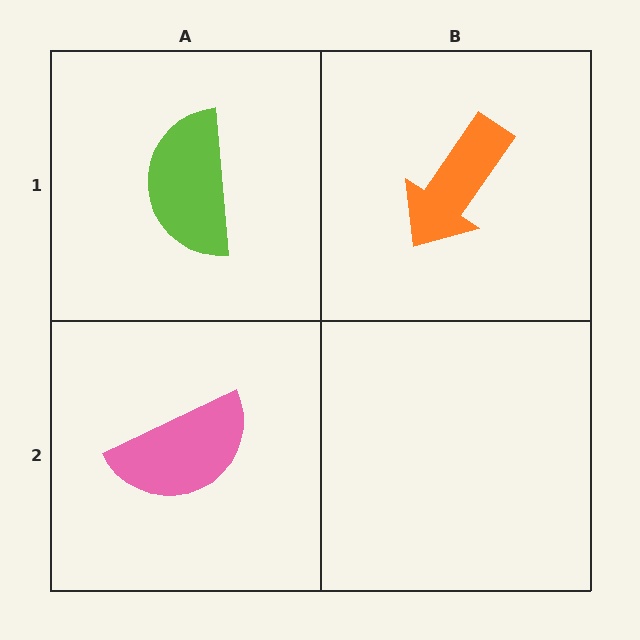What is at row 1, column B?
An orange arrow.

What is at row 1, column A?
A lime semicircle.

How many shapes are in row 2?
1 shape.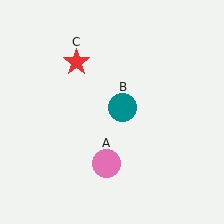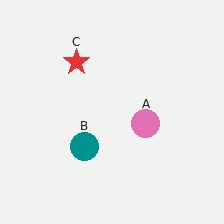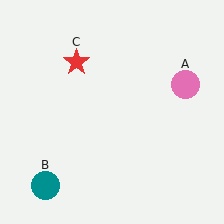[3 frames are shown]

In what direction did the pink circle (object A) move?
The pink circle (object A) moved up and to the right.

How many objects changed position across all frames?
2 objects changed position: pink circle (object A), teal circle (object B).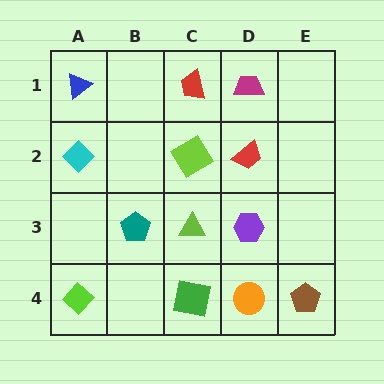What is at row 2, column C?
A lime diamond.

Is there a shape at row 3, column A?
No, that cell is empty.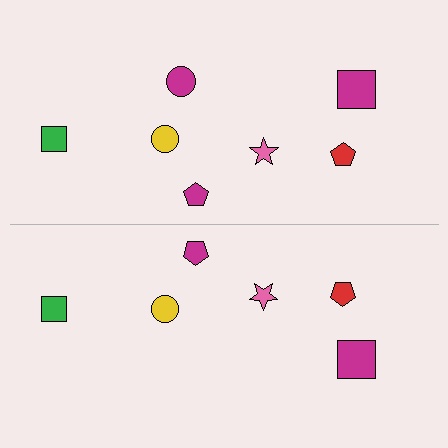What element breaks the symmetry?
A magenta circle is missing from the bottom side.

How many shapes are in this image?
There are 13 shapes in this image.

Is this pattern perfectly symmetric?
No, the pattern is not perfectly symmetric. A magenta circle is missing from the bottom side.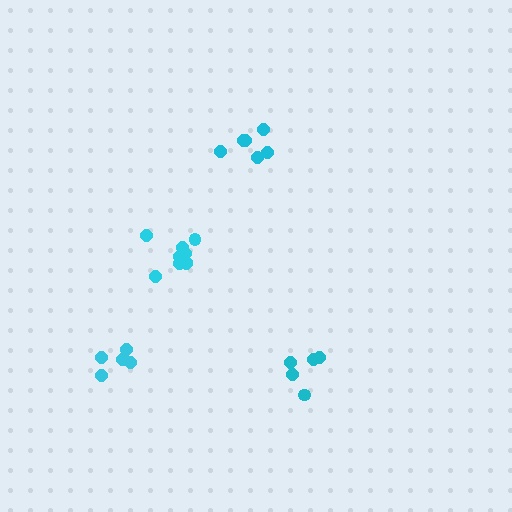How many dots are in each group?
Group 1: 5 dots, Group 2: 6 dots, Group 3: 5 dots, Group 4: 11 dots (27 total).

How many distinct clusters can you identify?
There are 4 distinct clusters.